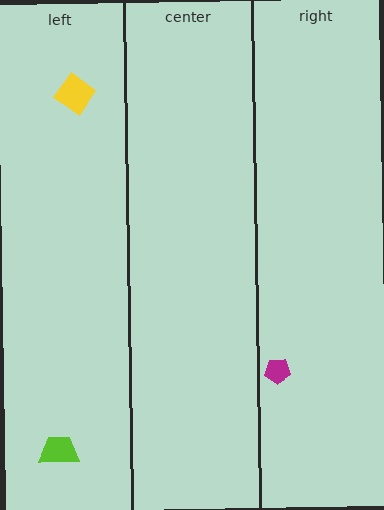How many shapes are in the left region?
2.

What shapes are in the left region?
The yellow diamond, the lime trapezoid.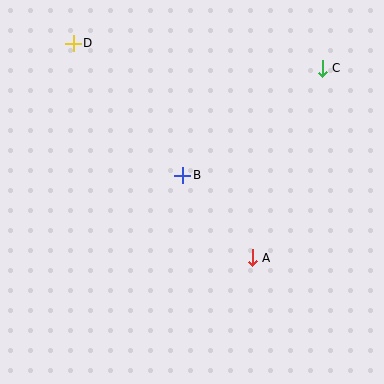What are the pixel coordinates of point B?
Point B is at (183, 175).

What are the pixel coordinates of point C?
Point C is at (322, 68).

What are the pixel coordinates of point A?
Point A is at (252, 258).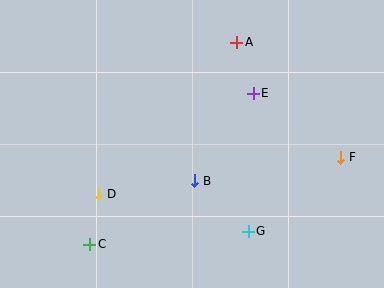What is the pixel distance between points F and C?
The distance between F and C is 265 pixels.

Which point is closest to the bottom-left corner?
Point C is closest to the bottom-left corner.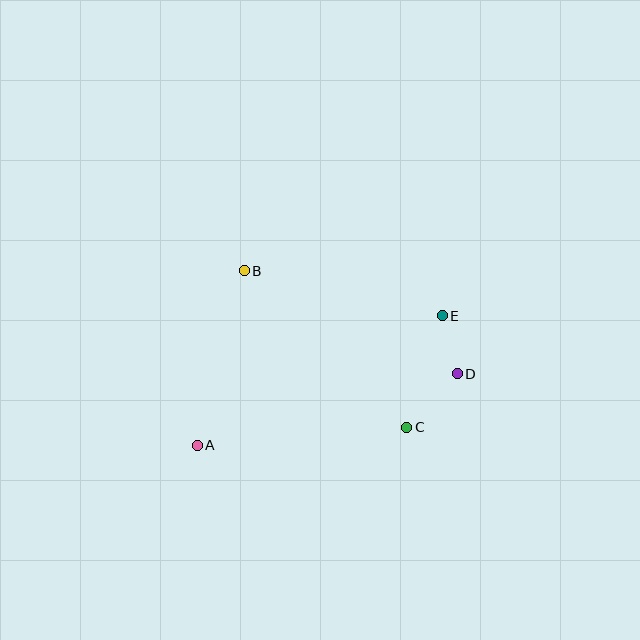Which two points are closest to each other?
Points D and E are closest to each other.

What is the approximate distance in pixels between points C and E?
The distance between C and E is approximately 117 pixels.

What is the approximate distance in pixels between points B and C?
The distance between B and C is approximately 225 pixels.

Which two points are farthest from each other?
Points A and E are farthest from each other.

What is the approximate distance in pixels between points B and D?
The distance between B and D is approximately 237 pixels.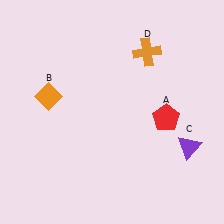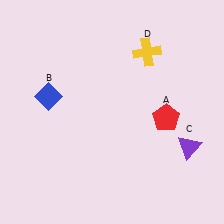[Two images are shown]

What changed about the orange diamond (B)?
In Image 1, B is orange. In Image 2, it changed to blue.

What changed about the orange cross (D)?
In Image 1, D is orange. In Image 2, it changed to yellow.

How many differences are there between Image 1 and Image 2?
There are 2 differences between the two images.